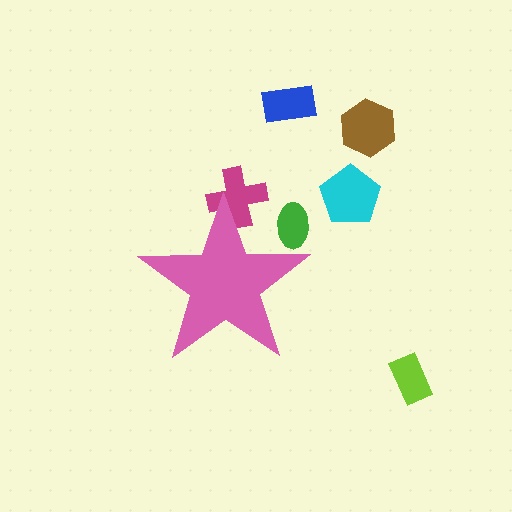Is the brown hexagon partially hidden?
No, the brown hexagon is fully visible.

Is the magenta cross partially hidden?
Yes, the magenta cross is partially hidden behind the pink star.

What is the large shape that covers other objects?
A pink star.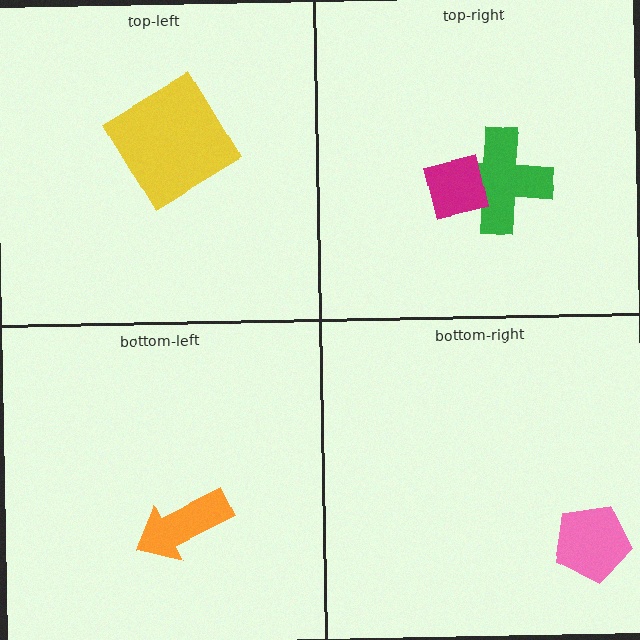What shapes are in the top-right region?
The green cross, the magenta square.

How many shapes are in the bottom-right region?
1.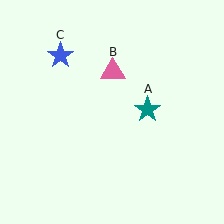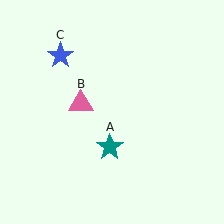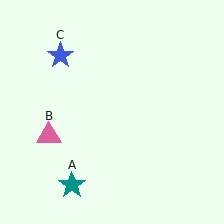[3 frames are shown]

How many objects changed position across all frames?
2 objects changed position: teal star (object A), pink triangle (object B).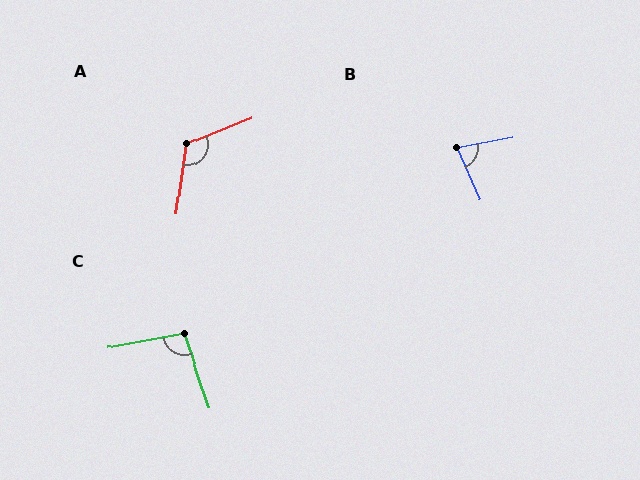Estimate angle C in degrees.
Approximately 98 degrees.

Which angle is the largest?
A, at approximately 120 degrees.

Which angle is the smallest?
B, at approximately 76 degrees.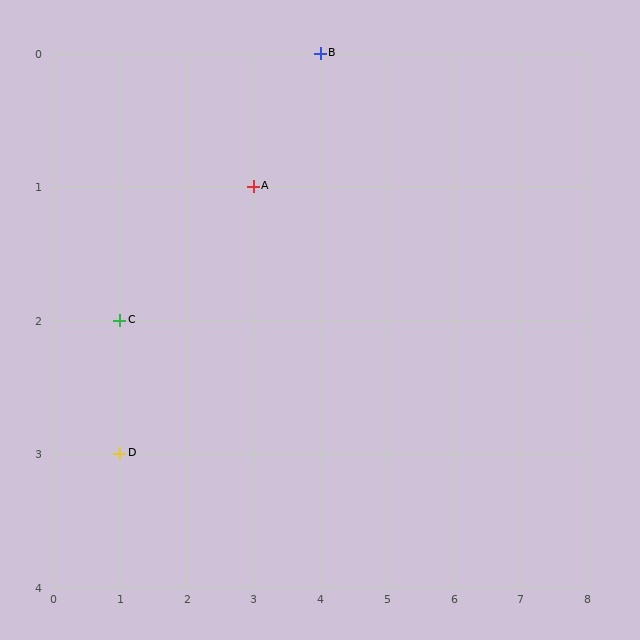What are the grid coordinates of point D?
Point D is at grid coordinates (1, 3).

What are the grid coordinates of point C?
Point C is at grid coordinates (1, 2).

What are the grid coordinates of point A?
Point A is at grid coordinates (3, 1).